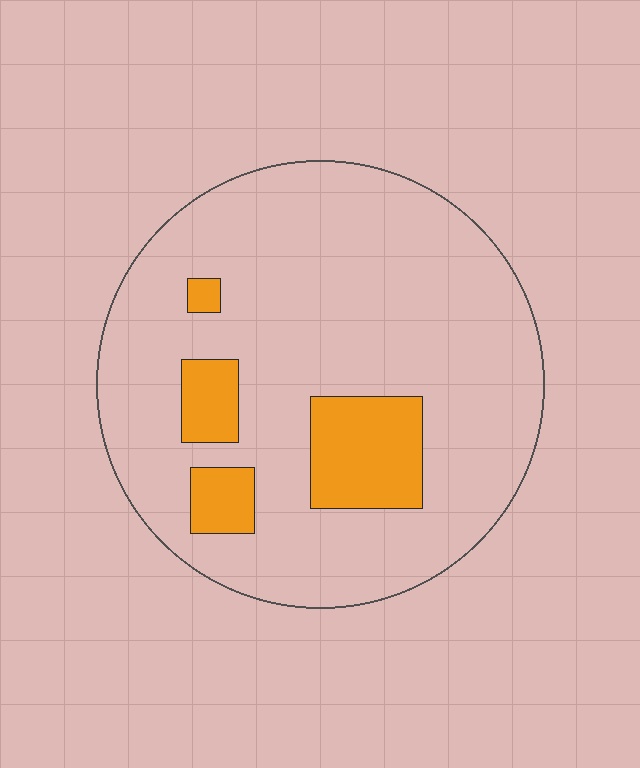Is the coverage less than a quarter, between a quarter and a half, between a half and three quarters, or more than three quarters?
Less than a quarter.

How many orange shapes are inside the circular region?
4.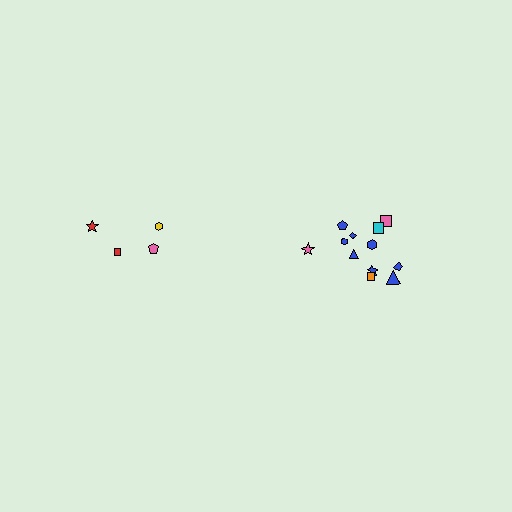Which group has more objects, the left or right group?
The right group.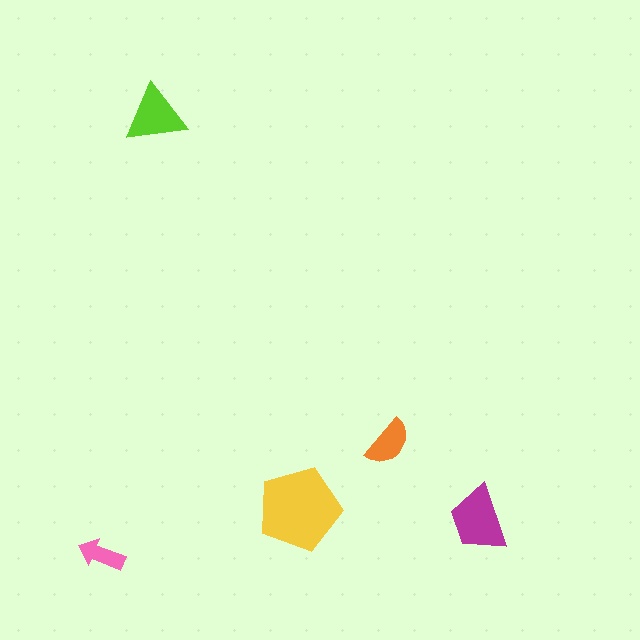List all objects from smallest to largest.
The pink arrow, the orange semicircle, the lime triangle, the magenta trapezoid, the yellow pentagon.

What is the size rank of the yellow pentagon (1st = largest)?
1st.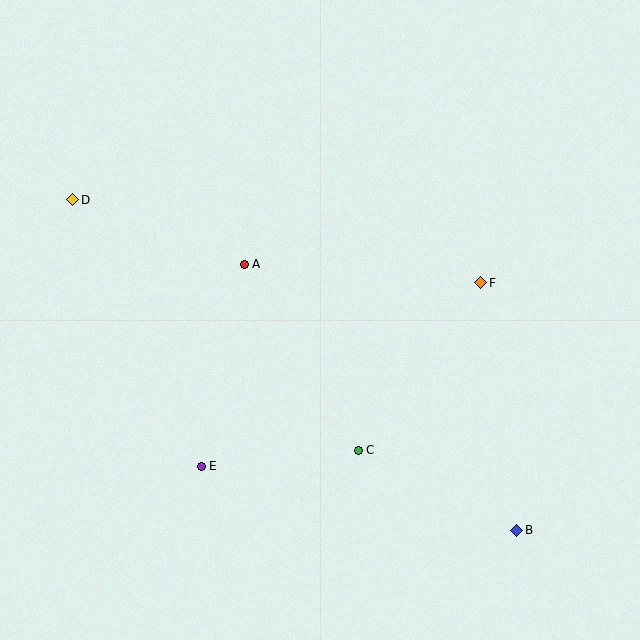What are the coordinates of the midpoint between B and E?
The midpoint between B and E is at (359, 498).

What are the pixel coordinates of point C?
Point C is at (358, 450).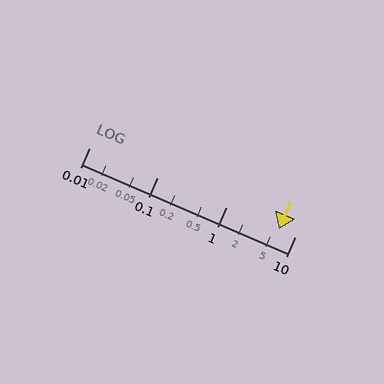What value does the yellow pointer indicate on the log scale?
The pointer indicates approximately 5.9.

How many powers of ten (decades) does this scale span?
The scale spans 3 decades, from 0.01 to 10.